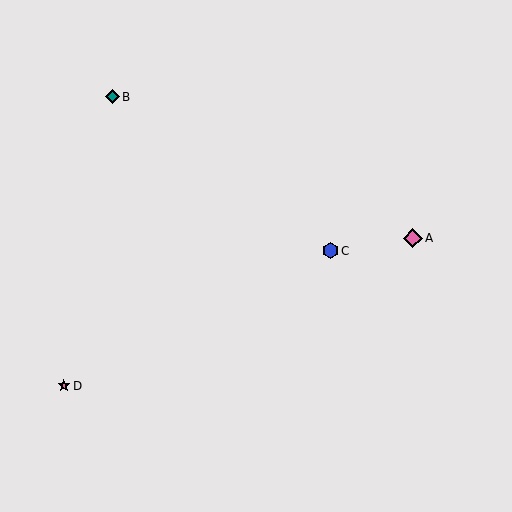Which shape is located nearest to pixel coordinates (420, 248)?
The pink diamond (labeled A) at (413, 238) is nearest to that location.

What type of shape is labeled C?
Shape C is a blue hexagon.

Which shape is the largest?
The pink diamond (labeled A) is the largest.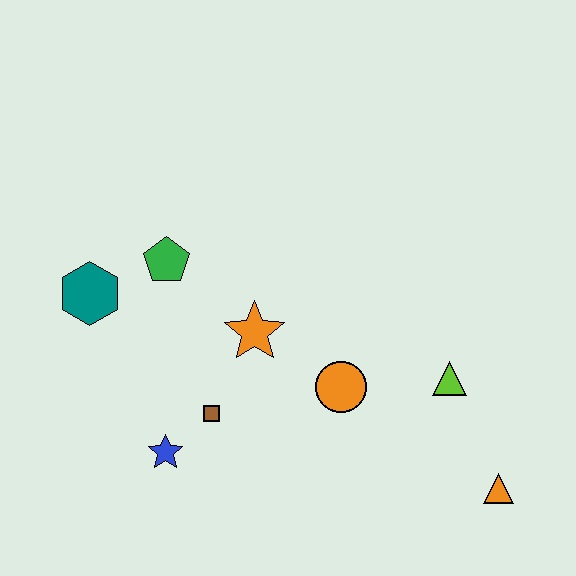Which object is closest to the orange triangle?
The lime triangle is closest to the orange triangle.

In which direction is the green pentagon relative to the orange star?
The green pentagon is to the left of the orange star.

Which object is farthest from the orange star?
The orange triangle is farthest from the orange star.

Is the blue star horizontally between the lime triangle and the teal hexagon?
Yes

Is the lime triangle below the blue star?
No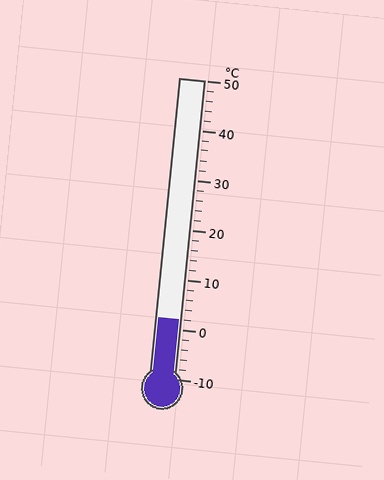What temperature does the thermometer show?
The thermometer shows approximately 2°C.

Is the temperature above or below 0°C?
The temperature is above 0°C.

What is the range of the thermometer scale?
The thermometer scale ranges from -10°C to 50°C.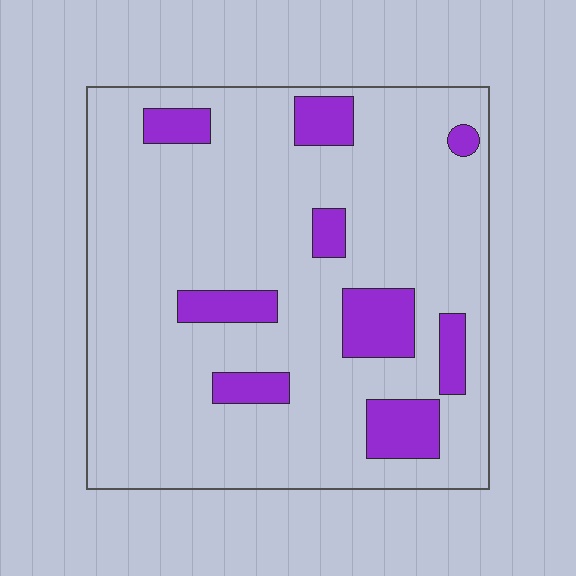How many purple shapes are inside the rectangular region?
9.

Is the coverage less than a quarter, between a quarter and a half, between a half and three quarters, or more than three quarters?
Less than a quarter.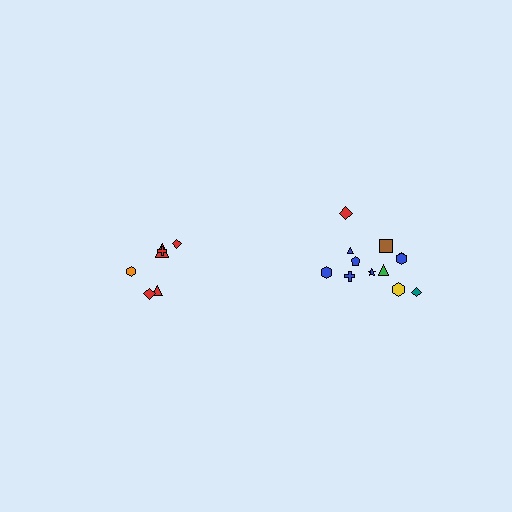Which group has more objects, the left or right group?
The right group.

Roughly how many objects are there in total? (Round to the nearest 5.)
Roughly 20 objects in total.